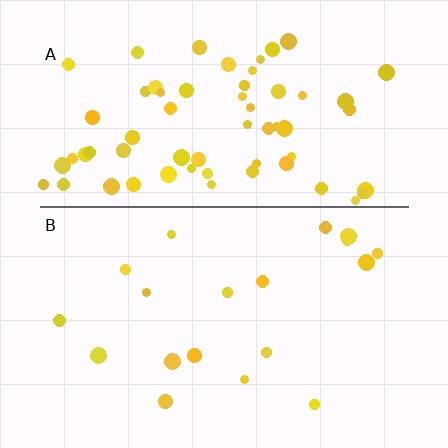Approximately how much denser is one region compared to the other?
Approximately 3.4× — region A over region B.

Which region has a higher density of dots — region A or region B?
A (the top).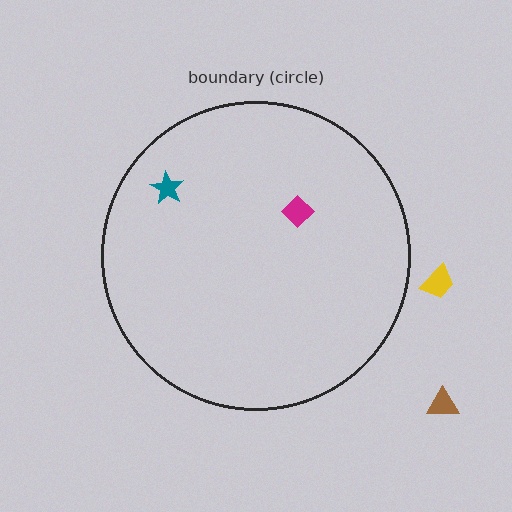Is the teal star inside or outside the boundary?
Inside.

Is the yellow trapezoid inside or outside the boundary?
Outside.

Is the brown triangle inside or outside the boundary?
Outside.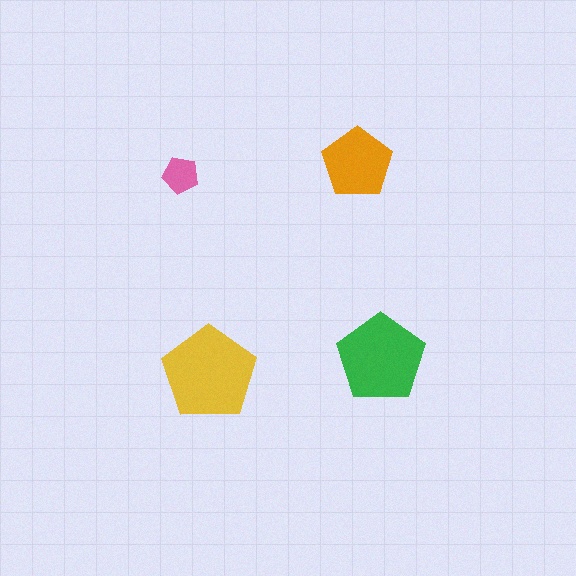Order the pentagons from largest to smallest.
the yellow one, the green one, the orange one, the pink one.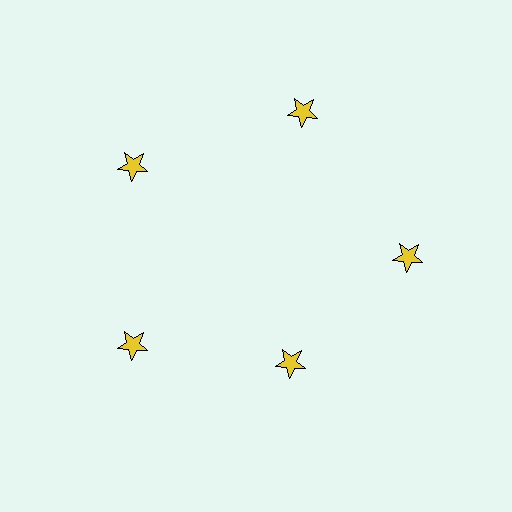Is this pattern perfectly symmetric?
No. The 5 yellow stars are arranged in a ring, but one element near the 5 o'clock position is pulled inward toward the center, breaking the 5-fold rotational symmetry.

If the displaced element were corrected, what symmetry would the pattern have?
It would have 5-fold rotational symmetry — the pattern would map onto itself every 72 degrees.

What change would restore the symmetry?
The symmetry would be restored by moving it outward, back onto the ring so that all 5 stars sit at equal angles and equal distance from the center.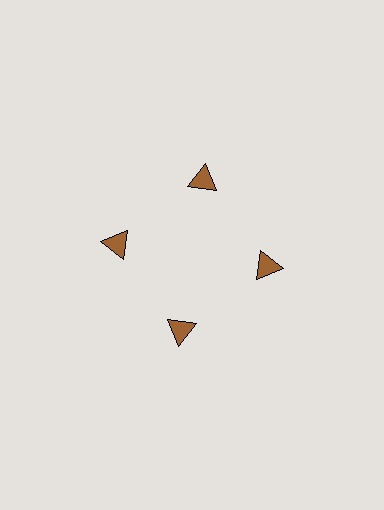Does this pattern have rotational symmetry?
Yes, this pattern has 4-fold rotational symmetry. It looks the same after rotating 90 degrees around the center.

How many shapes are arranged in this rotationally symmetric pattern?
There are 4 shapes, arranged in 4 groups of 1.